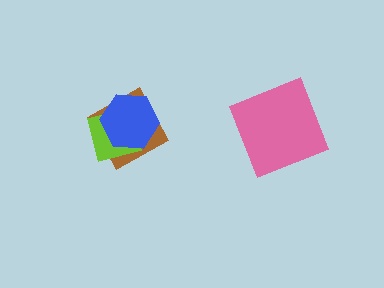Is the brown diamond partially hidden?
Yes, it is partially covered by another shape.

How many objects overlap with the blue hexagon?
2 objects overlap with the blue hexagon.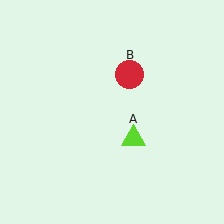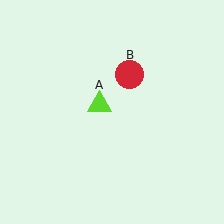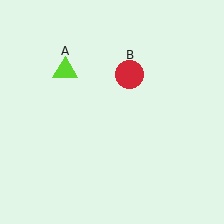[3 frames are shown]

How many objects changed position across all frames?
1 object changed position: lime triangle (object A).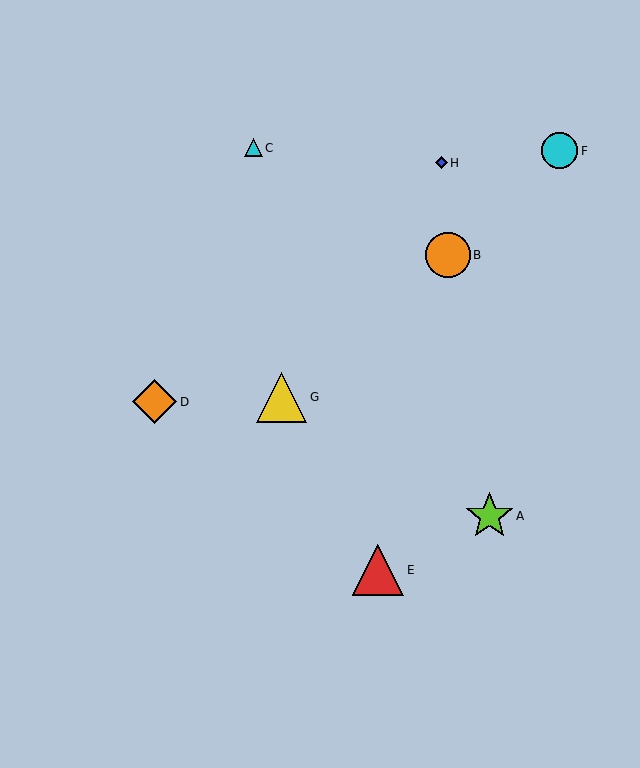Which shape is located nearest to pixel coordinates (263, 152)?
The cyan triangle (labeled C) at (253, 148) is nearest to that location.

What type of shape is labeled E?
Shape E is a red triangle.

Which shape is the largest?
The red triangle (labeled E) is the largest.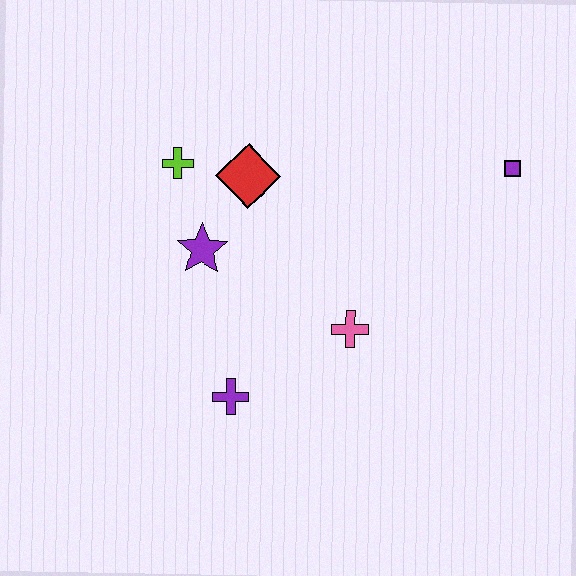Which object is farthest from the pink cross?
The lime cross is farthest from the pink cross.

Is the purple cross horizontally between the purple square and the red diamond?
No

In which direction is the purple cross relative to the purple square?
The purple cross is to the left of the purple square.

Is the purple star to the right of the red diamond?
No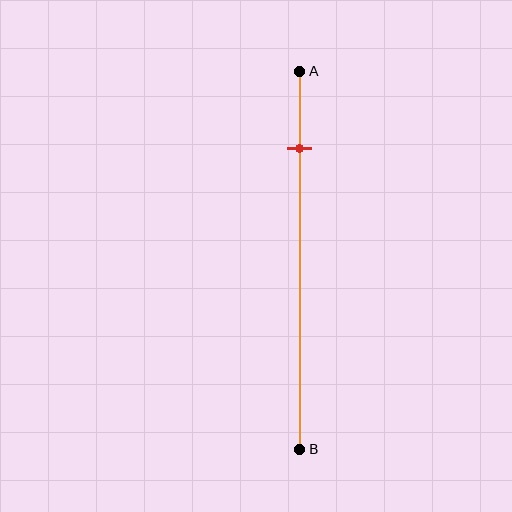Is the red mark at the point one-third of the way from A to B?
No, the mark is at about 20% from A, not at the 33% one-third point.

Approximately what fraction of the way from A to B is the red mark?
The red mark is approximately 20% of the way from A to B.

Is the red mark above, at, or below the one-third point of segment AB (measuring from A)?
The red mark is above the one-third point of segment AB.